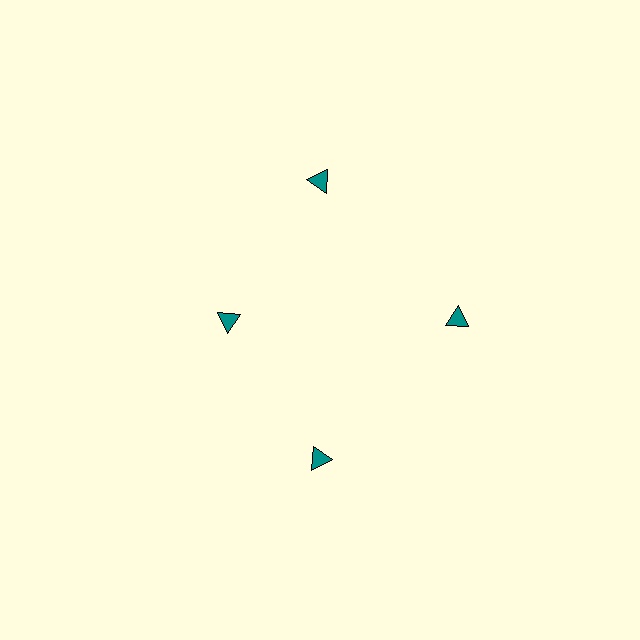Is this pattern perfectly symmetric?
No. The 4 teal triangles are arranged in a ring, but one element near the 9 o'clock position is pulled inward toward the center, breaking the 4-fold rotational symmetry.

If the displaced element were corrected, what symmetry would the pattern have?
It would have 4-fold rotational symmetry — the pattern would map onto itself every 90 degrees.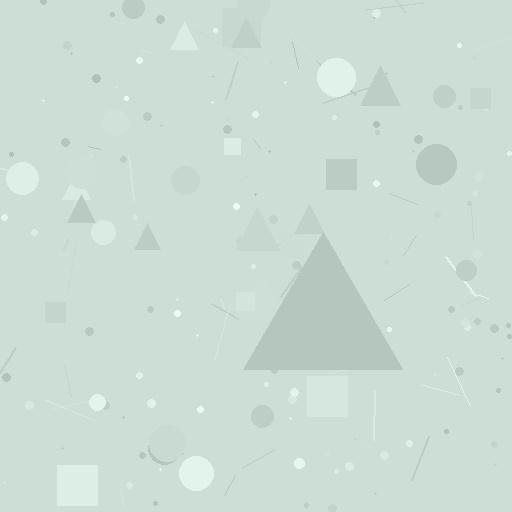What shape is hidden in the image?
A triangle is hidden in the image.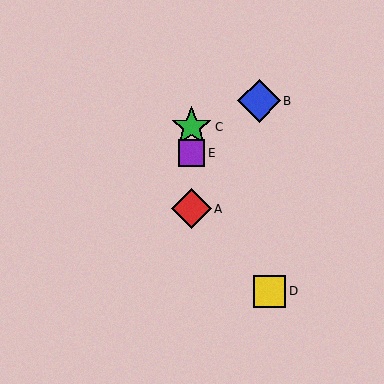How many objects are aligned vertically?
3 objects (A, C, E) are aligned vertically.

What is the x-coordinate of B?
Object B is at x≈259.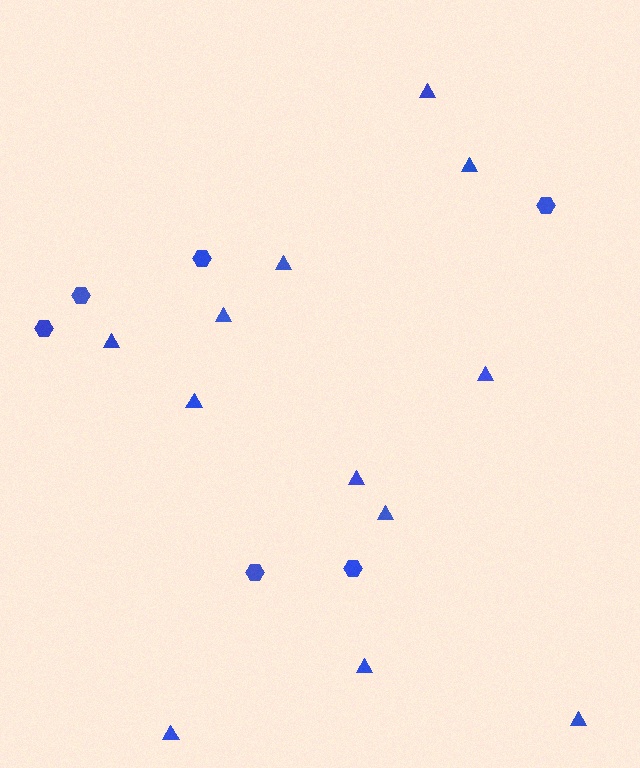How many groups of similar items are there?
There are 2 groups: one group of hexagons (6) and one group of triangles (12).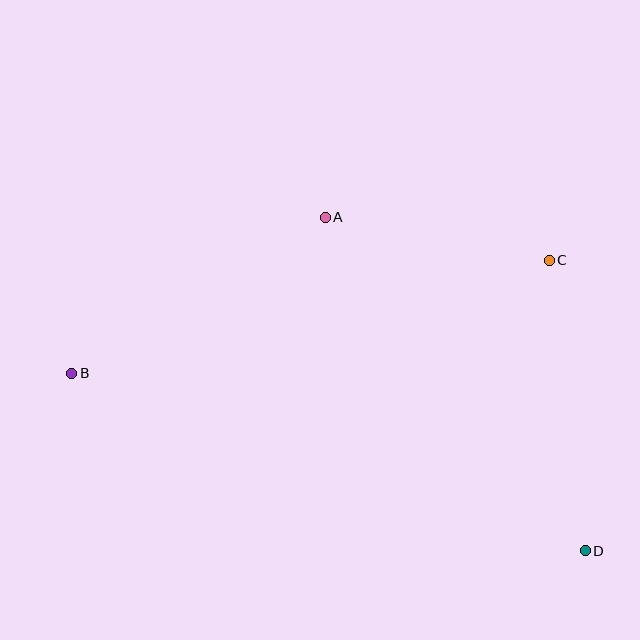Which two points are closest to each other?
Points A and C are closest to each other.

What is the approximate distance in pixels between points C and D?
The distance between C and D is approximately 293 pixels.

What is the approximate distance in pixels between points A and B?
The distance between A and B is approximately 298 pixels.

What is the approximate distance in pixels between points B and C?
The distance between B and C is approximately 490 pixels.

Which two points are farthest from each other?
Points B and D are farthest from each other.